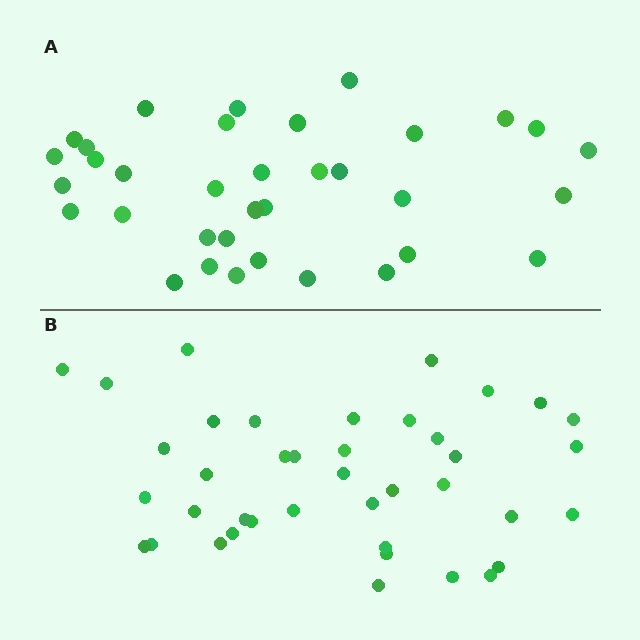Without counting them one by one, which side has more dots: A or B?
Region B (the bottom region) has more dots.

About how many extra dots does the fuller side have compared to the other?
Region B has about 5 more dots than region A.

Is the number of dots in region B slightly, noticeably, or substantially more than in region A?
Region B has only slightly more — the two regions are fairly close. The ratio is roughly 1.1 to 1.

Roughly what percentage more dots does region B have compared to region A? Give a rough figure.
About 15% more.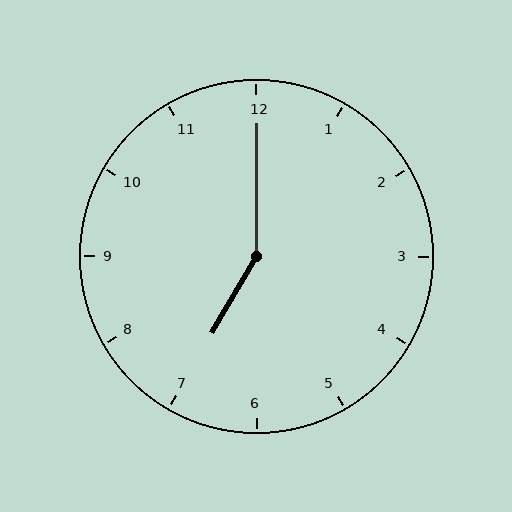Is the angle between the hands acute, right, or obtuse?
It is obtuse.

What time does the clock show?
7:00.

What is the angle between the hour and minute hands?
Approximately 150 degrees.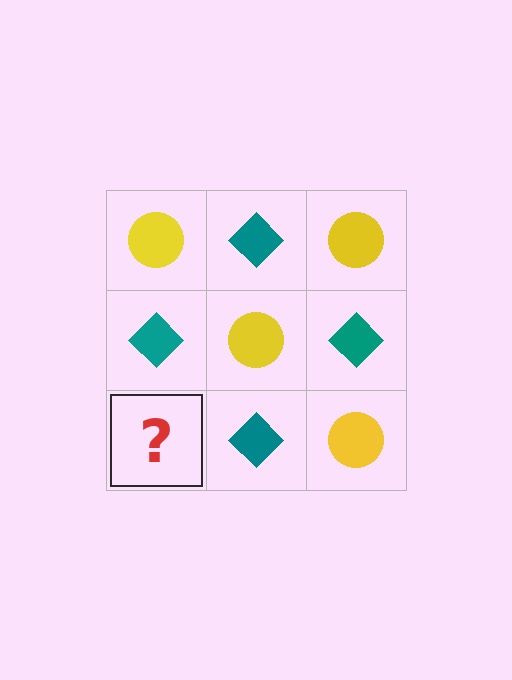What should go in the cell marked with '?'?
The missing cell should contain a yellow circle.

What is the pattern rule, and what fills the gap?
The rule is that it alternates yellow circle and teal diamond in a checkerboard pattern. The gap should be filled with a yellow circle.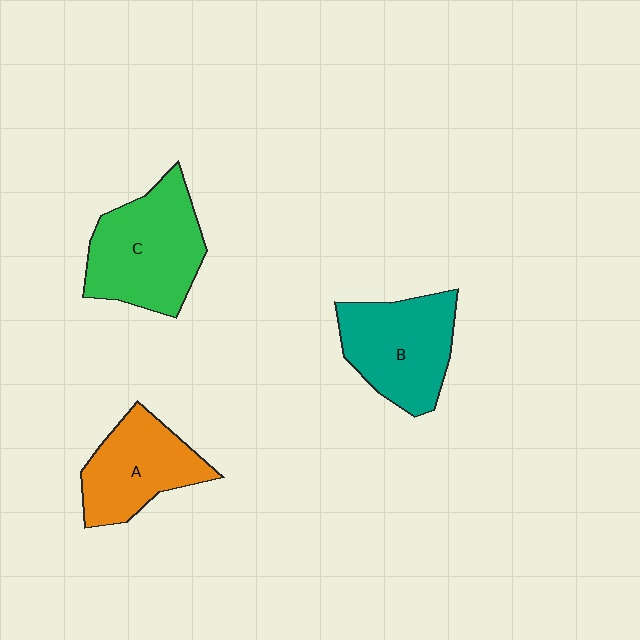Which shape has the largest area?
Shape C (green).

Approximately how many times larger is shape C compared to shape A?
Approximately 1.3 times.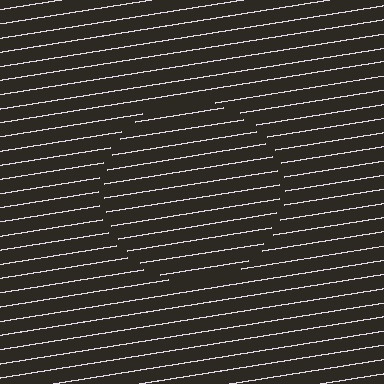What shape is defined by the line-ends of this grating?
An illusory circle. The interior of the shape contains the same grating, shifted by half a period — the contour is defined by the phase discontinuity where line-ends from the inner and outer gratings abut.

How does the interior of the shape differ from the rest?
The interior of the shape contains the same grating, shifted by half a period — the contour is defined by the phase discontinuity where line-ends from the inner and outer gratings abut.